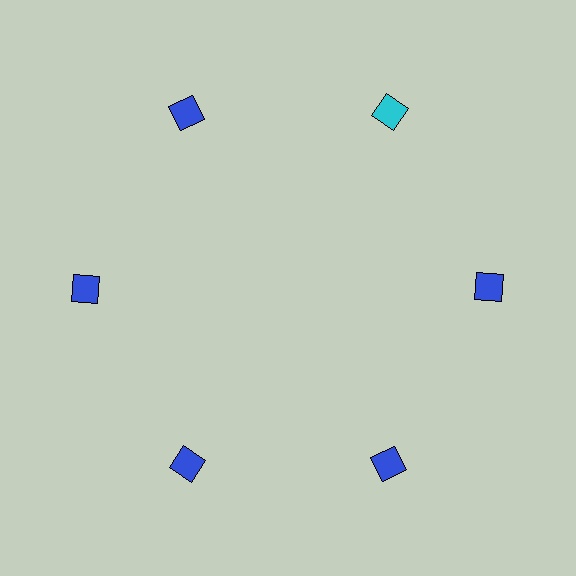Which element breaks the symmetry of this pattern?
The cyan diamond at roughly the 1 o'clock position breaks the symmetry. All other shapes are blue diamonds.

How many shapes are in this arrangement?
There are 6 shapes arranged in a ring pattern.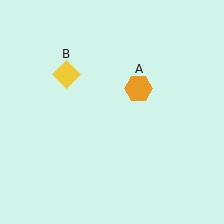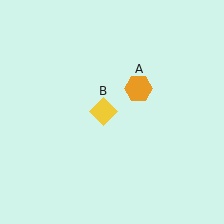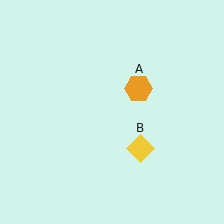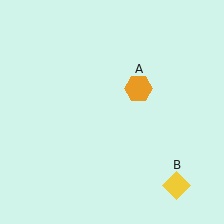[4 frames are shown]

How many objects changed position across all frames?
1 object changed position: yellow diamond (object B).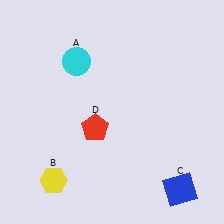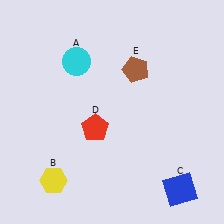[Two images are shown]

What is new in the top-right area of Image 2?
A brown pentagon (E) was added in the top-right area of Image 2.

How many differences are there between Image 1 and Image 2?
There is 1 difference between the two images.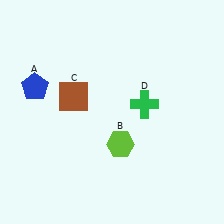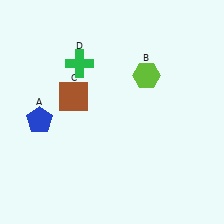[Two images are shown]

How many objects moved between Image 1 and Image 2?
3 objects moved between the two images.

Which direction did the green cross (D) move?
The green cross (D) moved left.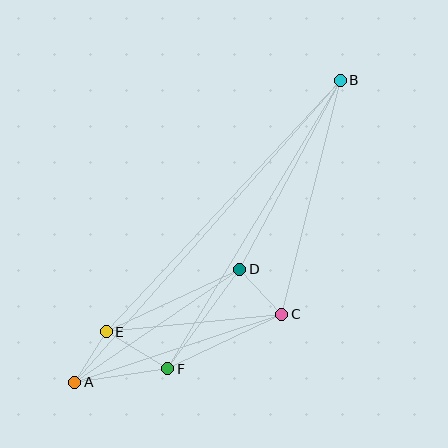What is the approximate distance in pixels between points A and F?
The distance between A and F is approximately 94 pixels.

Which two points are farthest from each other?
Points A and B are farthest from each other.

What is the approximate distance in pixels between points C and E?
The distance between C and E is approximately 176 pixels.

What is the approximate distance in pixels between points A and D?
The distance between A and D is approximately 200 pixels.